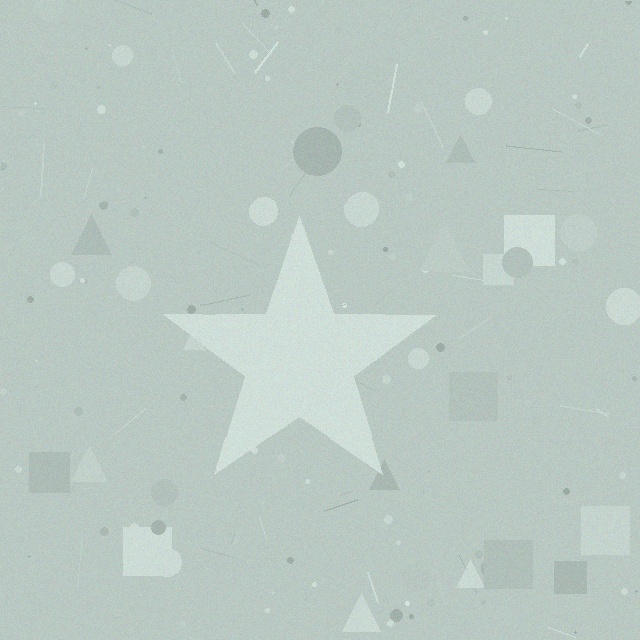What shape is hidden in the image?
A star is hidden in the image.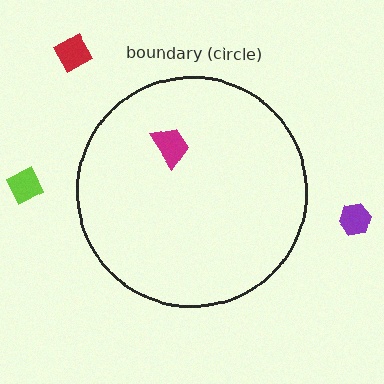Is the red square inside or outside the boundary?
Outside.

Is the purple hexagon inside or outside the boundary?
Outside.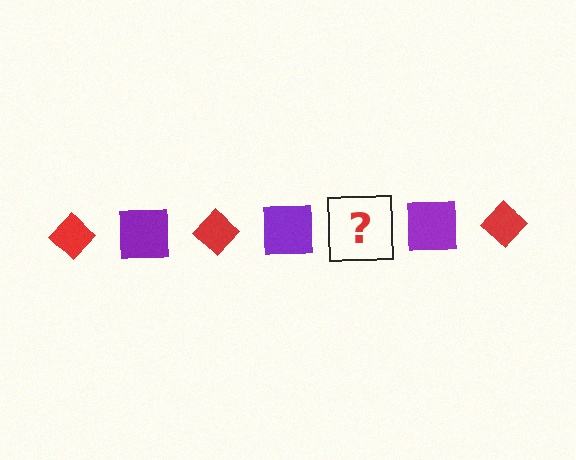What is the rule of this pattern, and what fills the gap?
The rule is that the pattern alternates between red diamond and purple square. The gap should be filled with a red diamond.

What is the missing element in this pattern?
The missing element is a red diamond.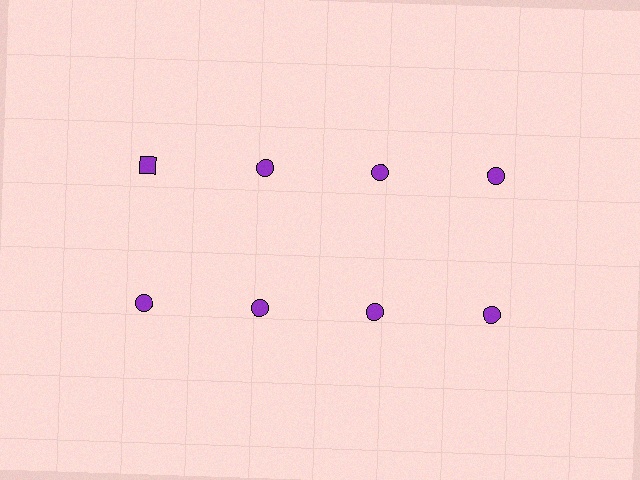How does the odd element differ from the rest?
It has a different shape: square instead of circle.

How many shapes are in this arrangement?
There are 8 shapes arranged in a grid pattern.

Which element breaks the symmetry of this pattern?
The purple square in the top row, leftmost column breaks the symmetry. All other shapes are purple circles.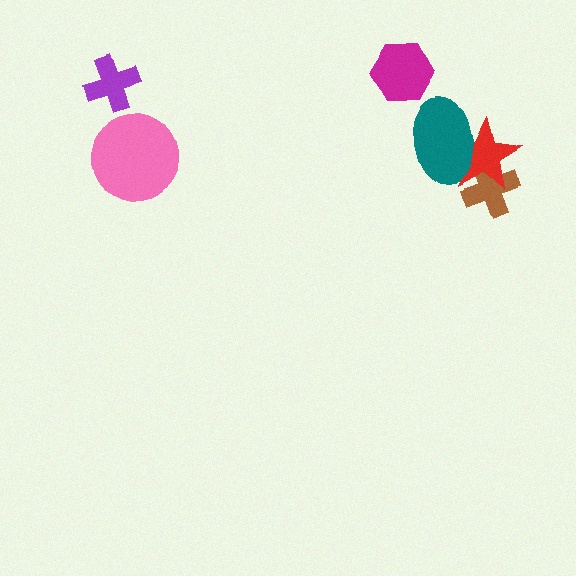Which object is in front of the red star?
The teal ellipse is in front of the red star.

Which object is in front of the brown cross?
The red star is in front of the brown cross.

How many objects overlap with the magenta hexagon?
0 objects overlap with the magenta hexagon.